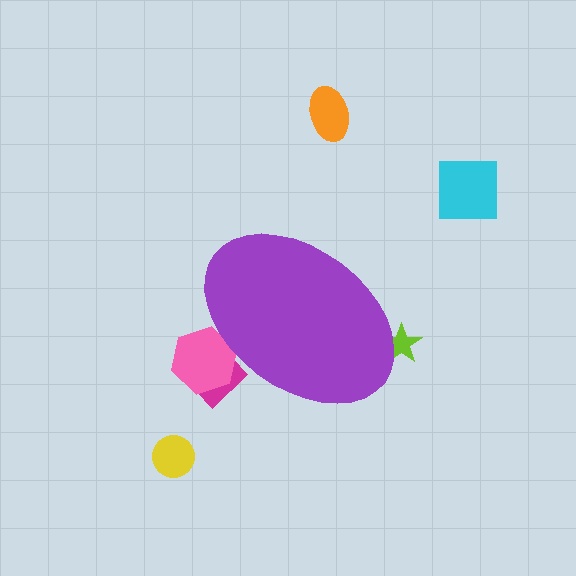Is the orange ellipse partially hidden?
No, the orange ellipse is fully visible.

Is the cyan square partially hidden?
No, the cyan square is fully visible.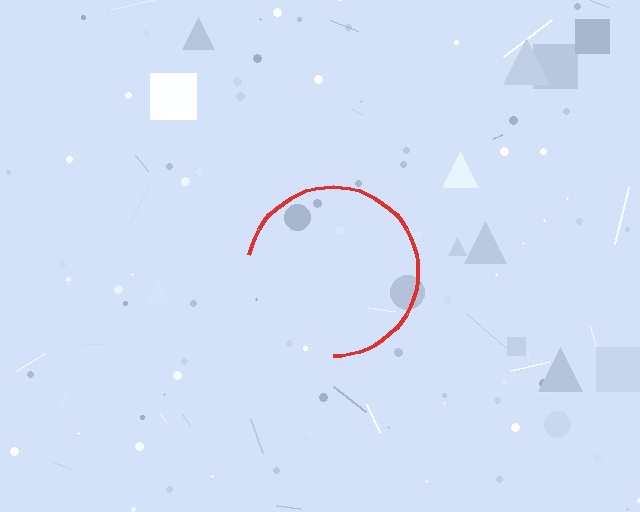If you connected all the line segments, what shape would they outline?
They would outline a circle.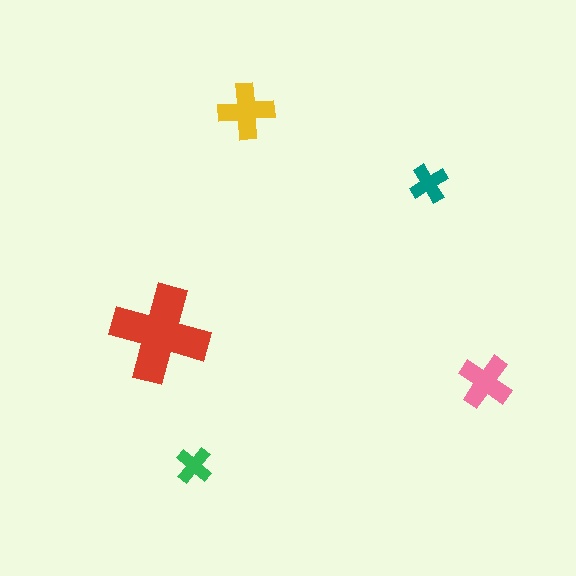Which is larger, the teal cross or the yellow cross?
The yellow one.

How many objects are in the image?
There are 5 objects in the image.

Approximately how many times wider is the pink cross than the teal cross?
About 1.5 times wider.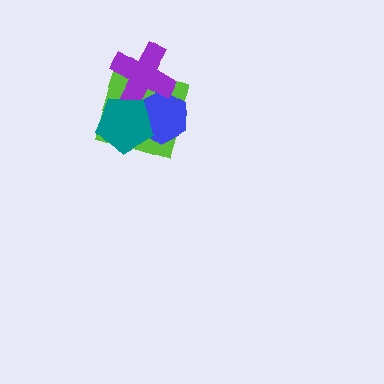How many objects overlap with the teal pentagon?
3 objects overlap with the teal pentagon.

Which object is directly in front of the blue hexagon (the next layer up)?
The purple cross is directly in front of the blue hexagon.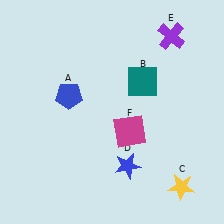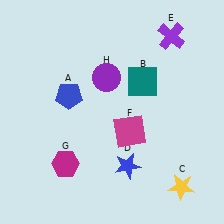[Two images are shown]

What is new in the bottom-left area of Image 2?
A magenta hexagon (G) was added in the bottom-left area of Image 2.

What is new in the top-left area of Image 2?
A purple circle (H) was added in the top-left area of Image 2.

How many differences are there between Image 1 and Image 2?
There are 2 differences between the two images.